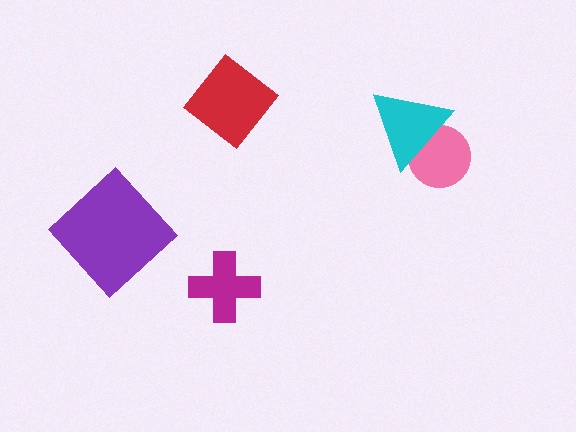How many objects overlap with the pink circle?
1 object overlaps with the pink circle.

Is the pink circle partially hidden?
Yes, it is partially covered by another shape.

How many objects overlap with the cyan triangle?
1 object overlaps with the cyan triangle.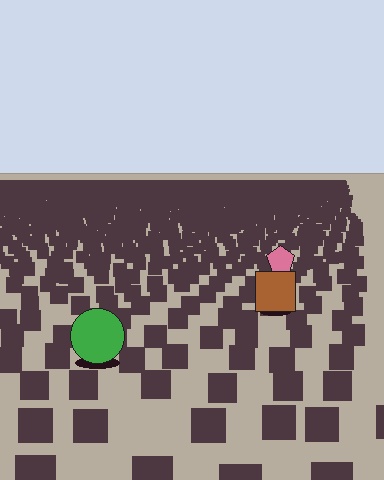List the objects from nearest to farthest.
From nearest to farthest: the green circle, the brown square, the pink pentagon.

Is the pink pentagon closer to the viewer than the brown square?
No. The brown square is closer — you can tell from the texture gradient: the ground texture is coarser near it.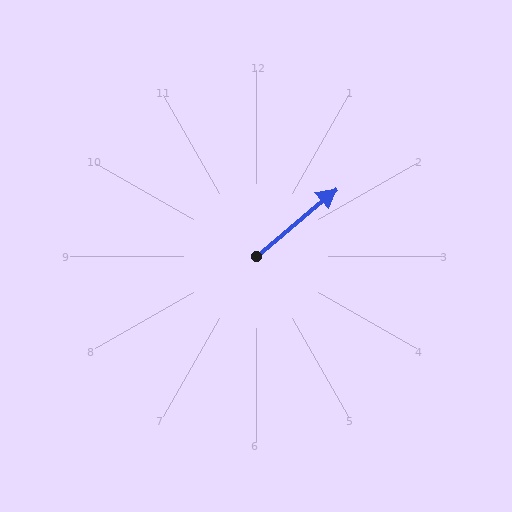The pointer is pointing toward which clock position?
Roughly 2 o'clock.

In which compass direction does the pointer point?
Northeast.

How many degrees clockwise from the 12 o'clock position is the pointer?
Approximately 50 degrees.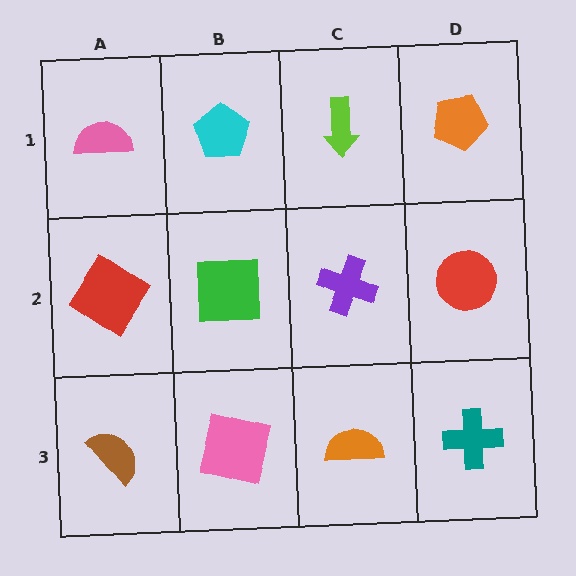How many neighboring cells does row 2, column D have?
3.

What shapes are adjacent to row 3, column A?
A red diamond (row 2, column A), a pink square (row 3, column B).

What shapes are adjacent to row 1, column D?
A red circle (row 2, column D), a lime arrow (row 1, column C).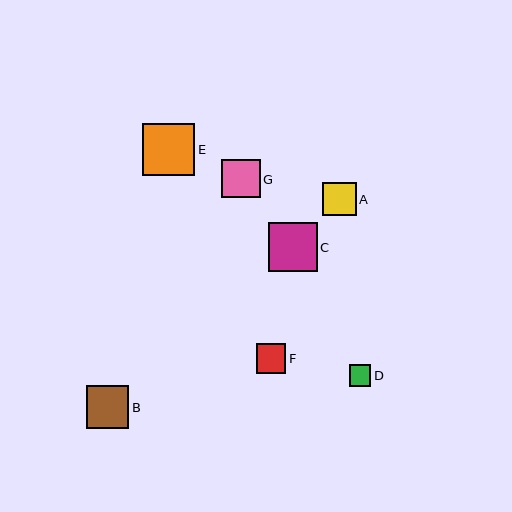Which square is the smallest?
Square D is the smallest with a size of approximately 21 pixels.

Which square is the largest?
Square E is the largest with a size of approximately 52 pixels.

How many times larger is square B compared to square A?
Square B is approximately 1.3 times the size of square A.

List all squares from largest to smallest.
From largest to smallest: E, C, B, G, A, F, D.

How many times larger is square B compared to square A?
Square B is approximately 1.3 times the size of square A.